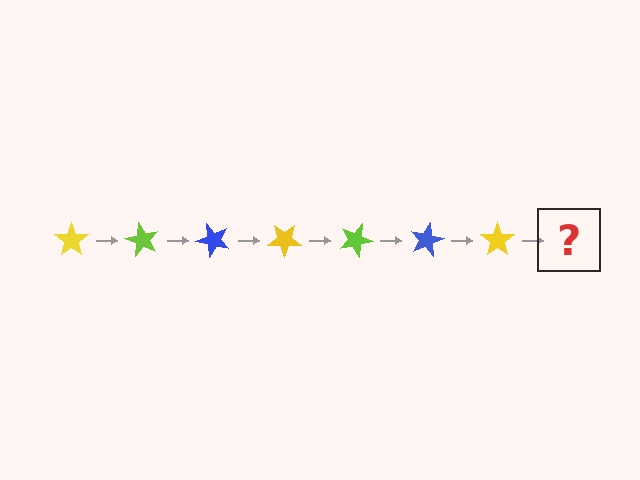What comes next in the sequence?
The next element should be a lime star, rotated 420 degrees from the start.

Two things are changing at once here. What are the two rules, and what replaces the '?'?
The two rules are that it rotates 60 degrees each step and the color cycles through yellow, lime, and blue. The '?' should be a lime star, rotated 420 degrees from the start.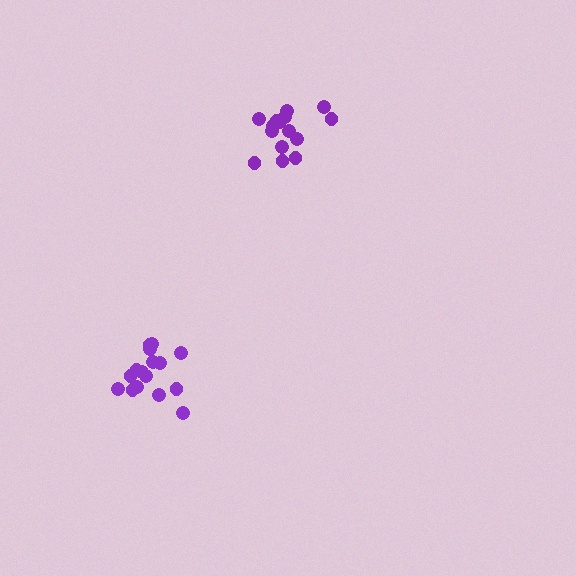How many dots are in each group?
Group 1: 16 dots, Group 2: 15 dots (31 total).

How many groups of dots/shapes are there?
There are 2 groups.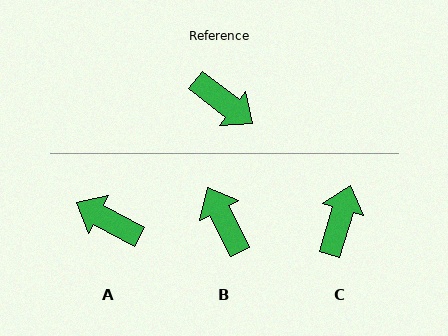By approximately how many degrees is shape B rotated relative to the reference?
Approximately 154 degrees counter-clockwise.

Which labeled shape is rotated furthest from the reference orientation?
A, about 171 degrees away.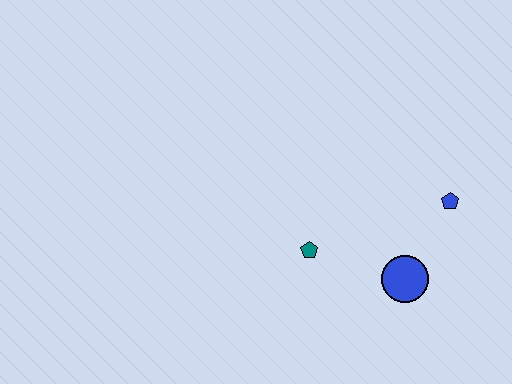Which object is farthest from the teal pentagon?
The blue pentagon is farthest from the teal pentagon.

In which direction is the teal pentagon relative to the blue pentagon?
The teal pentagon is to the left of the blue pentagon.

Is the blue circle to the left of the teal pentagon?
No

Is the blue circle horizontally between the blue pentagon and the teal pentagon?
Yes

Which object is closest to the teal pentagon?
The blue circle is closest to the teal pentagon.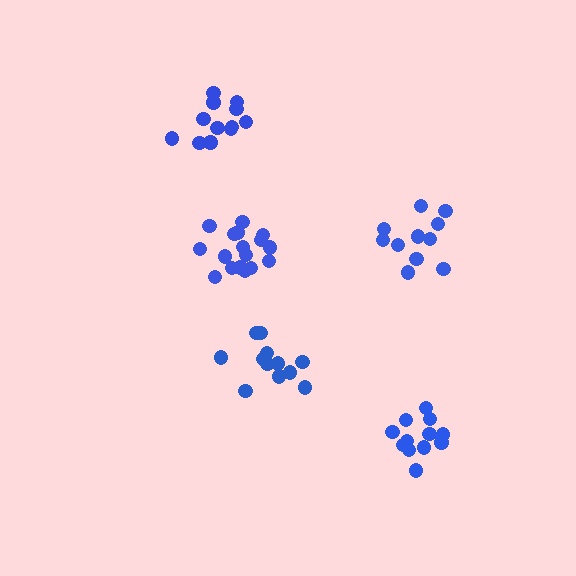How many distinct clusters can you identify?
There are 5 distinct clusters.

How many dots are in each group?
Group 1: 12 dots, Group 2: 12 dots, Group 3: 17 dots, Group 4: 12 dots, Group 5: 12 dots (65 total).